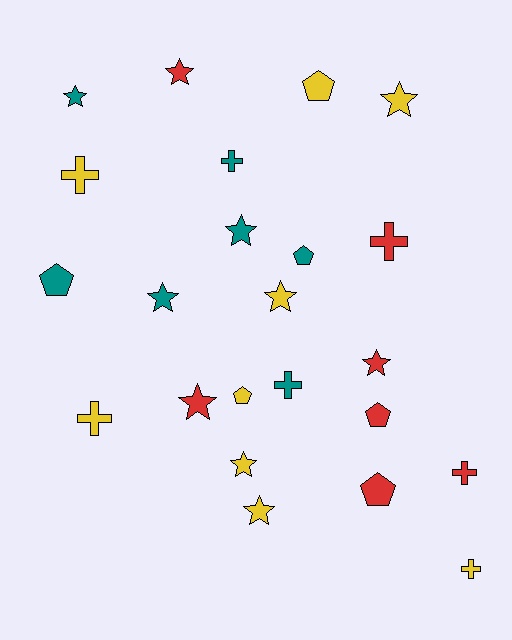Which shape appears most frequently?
Star, with 10 objects.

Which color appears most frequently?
Yellow, with 9 objects.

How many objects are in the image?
There are 23 objects.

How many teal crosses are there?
There are 2 teal crosses.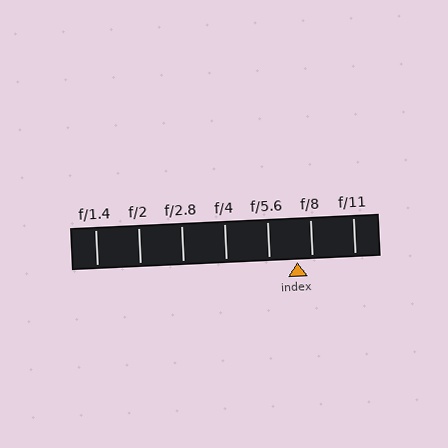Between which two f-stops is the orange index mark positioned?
The index mark is between f/5.6 and f/8.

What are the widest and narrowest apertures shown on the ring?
The widest aperture shown is f/1.4 and the narrowest is f/11.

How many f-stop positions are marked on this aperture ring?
There are 7 f-stop positions marked.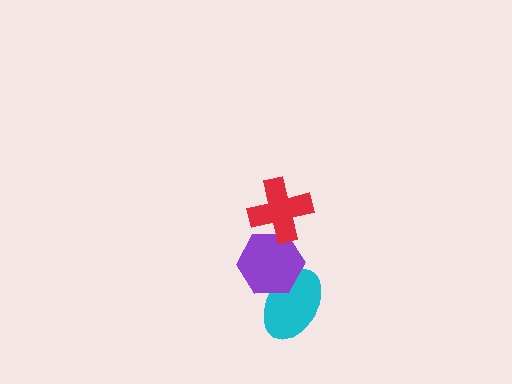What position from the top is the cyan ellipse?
The cyan ellipse is 3rd from the top.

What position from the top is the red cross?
The red cross is 1st from the top.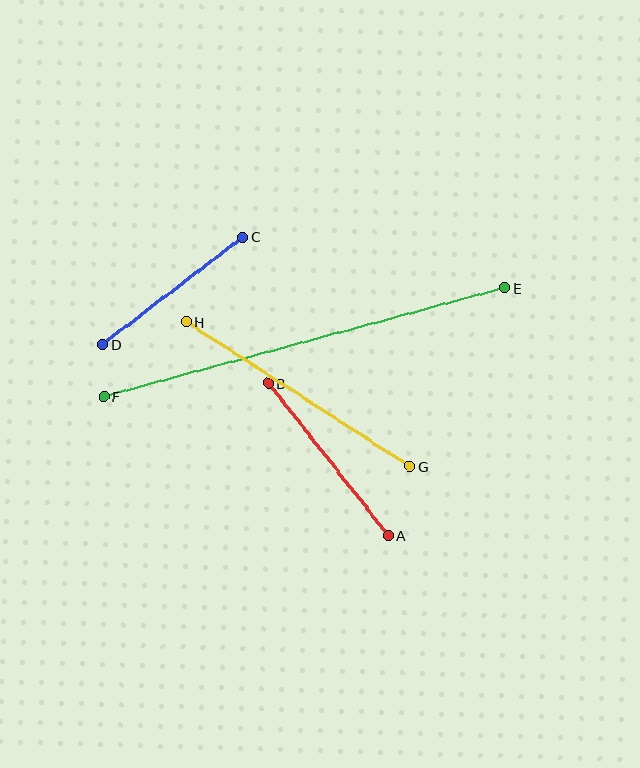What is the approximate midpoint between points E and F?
The midpoint is at approximately (304, 342) pixels.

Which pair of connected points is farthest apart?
Points E and F are farthest apart.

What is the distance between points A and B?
The distance is approximately 194 pixels.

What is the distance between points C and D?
The distance is approximately 177 pixels.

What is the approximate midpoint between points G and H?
The midpoint is at approximately (298, 394) pixels.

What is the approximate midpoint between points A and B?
The midpoint is at approximately (328, 460) pixels.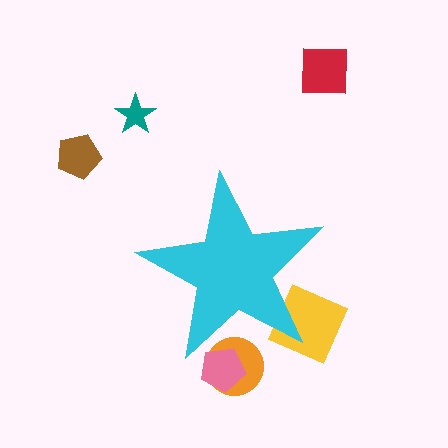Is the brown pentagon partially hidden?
No, the brown pentagon is fully visible.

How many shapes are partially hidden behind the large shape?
3 shapes are partially hidden.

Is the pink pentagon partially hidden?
Yes, the pink pentagon is partially hidden behind the cyan star.